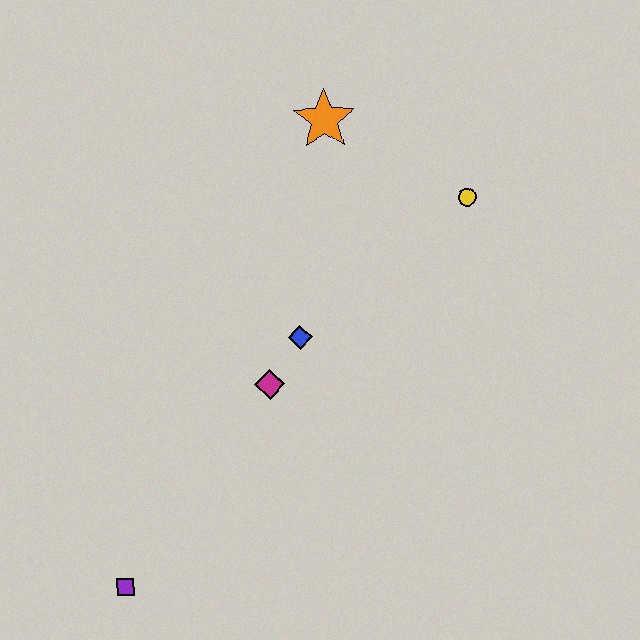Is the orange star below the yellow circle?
No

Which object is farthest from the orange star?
The purple square is farthest from the orange star.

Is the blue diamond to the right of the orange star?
No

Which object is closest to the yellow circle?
The orange star is closest to the yellow circle.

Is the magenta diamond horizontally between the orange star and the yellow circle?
No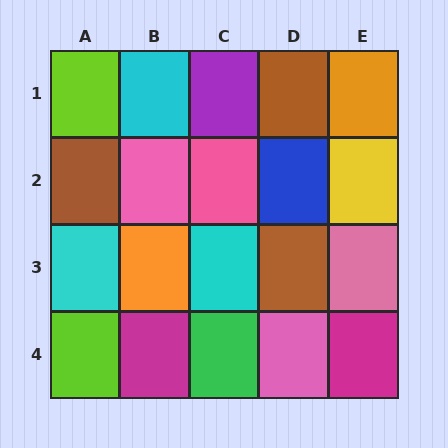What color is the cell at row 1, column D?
Brown.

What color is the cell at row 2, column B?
Pink.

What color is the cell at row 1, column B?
Cyan.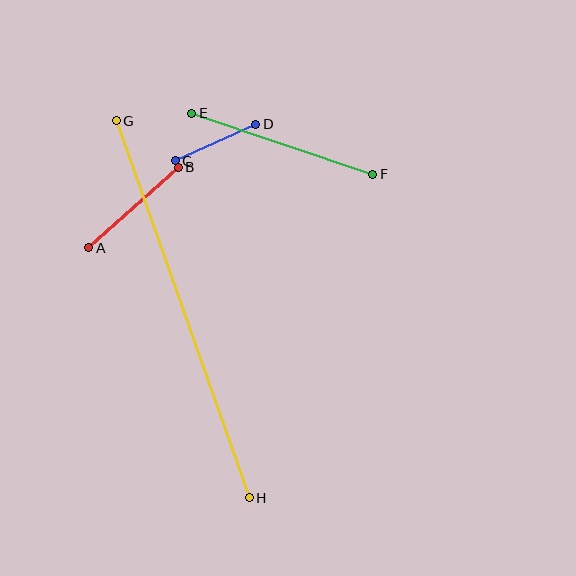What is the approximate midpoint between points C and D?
The midpoint is at approximately (215, 142) pixels.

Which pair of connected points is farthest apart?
Points G and H are farthest apart.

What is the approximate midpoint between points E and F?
The midpoint is at approximately (282, 144) pixels.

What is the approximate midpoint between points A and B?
The midpoint is at approximately (133, 208) pixels.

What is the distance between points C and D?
The distance is approximately 88 pixels.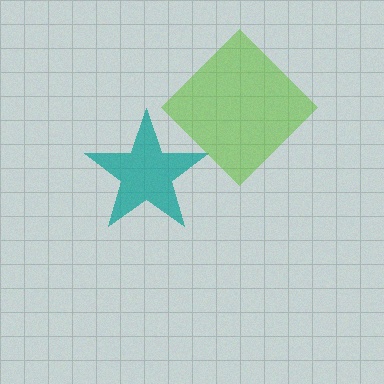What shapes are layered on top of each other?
The layered shapes are: a teal star, a lime diamond.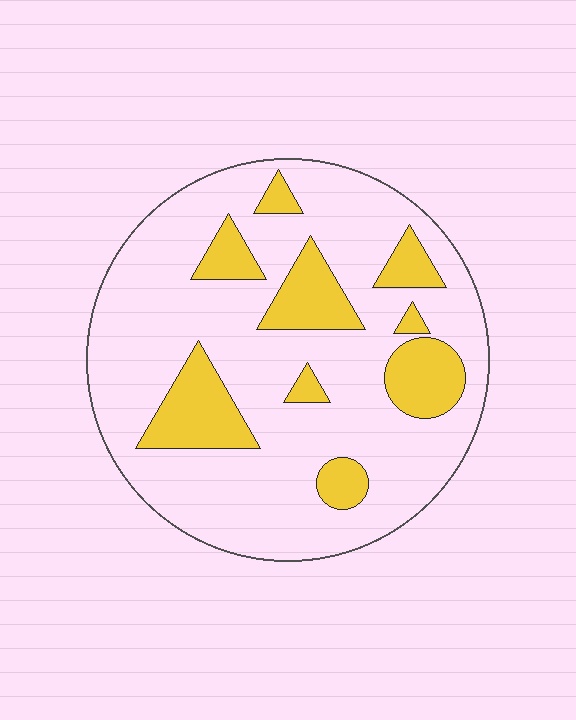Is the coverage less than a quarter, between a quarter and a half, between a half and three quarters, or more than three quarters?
Less than a quarter.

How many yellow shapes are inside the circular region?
9.